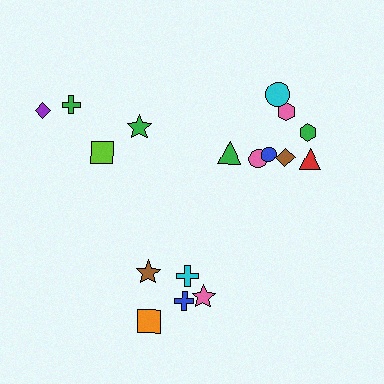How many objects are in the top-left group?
There are 4 objects.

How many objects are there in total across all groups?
There are 17 objects.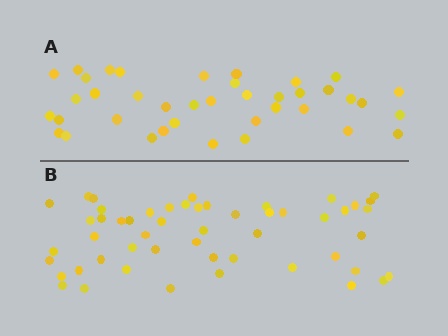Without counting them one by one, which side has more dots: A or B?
Region B (the bottom region) has more dots.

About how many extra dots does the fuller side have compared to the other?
Region B has approximately 15 more dots than region A.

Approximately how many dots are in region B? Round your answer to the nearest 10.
About 50 dots. (The exact count is 52, which rounds to 50.)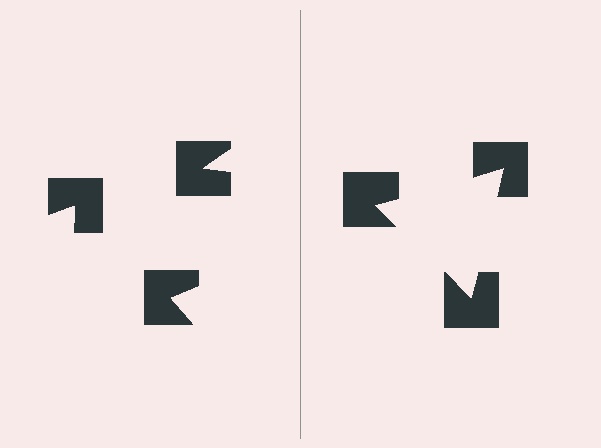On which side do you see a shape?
An illusory triangle appears on the right side. On the left side the wedge cuts are rotated, so no coherent shape forms.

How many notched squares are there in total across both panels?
6 — 3 on each side.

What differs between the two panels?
The notched squares are positioned identically on both sides; only the wedge orientations differ. On the right they align to a triangle; on the left they are misaligned.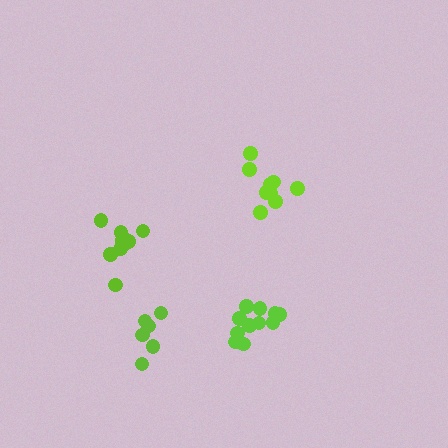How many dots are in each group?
Group 1: 6 dots, Group 2: 9 dots, Group 3: 11 dots, Group 4: 11 dots (37 total).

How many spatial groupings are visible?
There are 4 spatial groupings.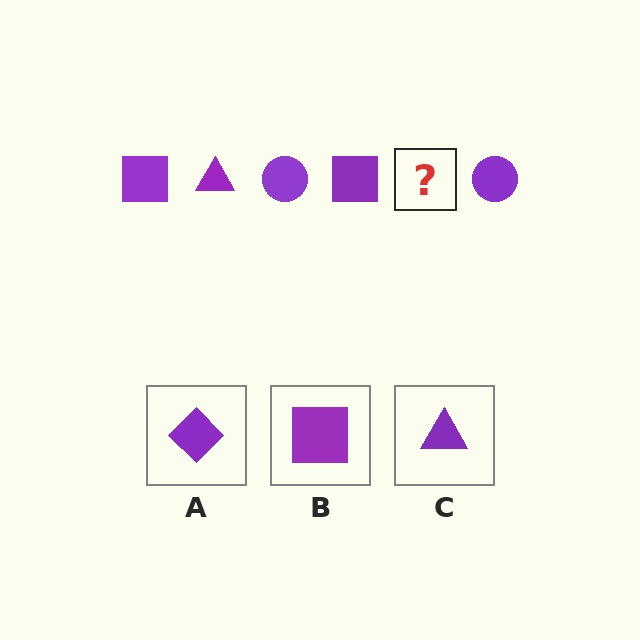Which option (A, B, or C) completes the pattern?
C.